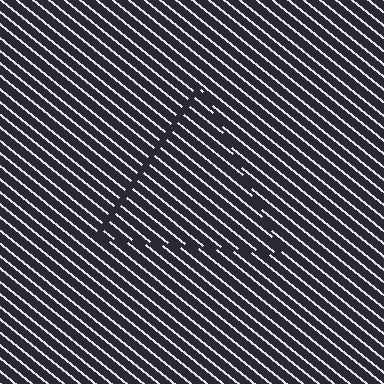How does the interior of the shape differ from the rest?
The interior of the shape contains the same grating, shifted by half a period — the contour is defined by the phase discontinuity where line-ends from the inner and outer gratings abut.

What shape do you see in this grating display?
An illusory triangle. The interior of the shape contains the same grating, shifted by half a period — the contour is defined by the phase discontinuity where line-ends from the inner and outer gratings abut.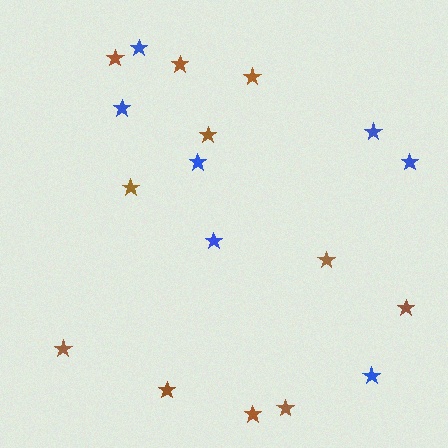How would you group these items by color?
There are 2 groups: one group of brown stars (11) and one group of blue stars (7).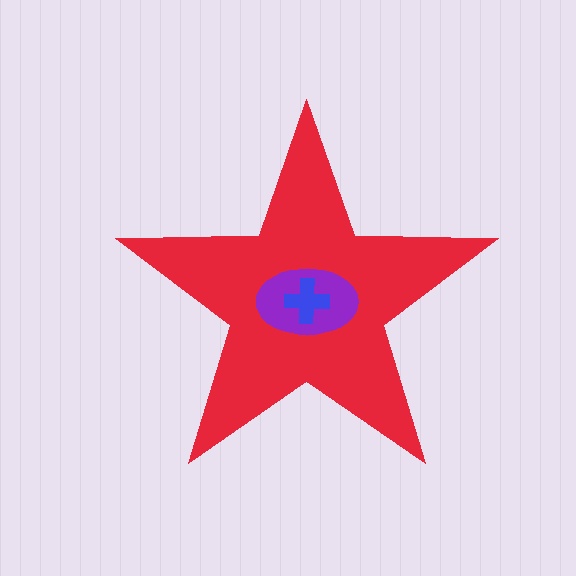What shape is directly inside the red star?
The purple ellipse.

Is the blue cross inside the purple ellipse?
Yes.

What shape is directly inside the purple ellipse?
The blue cross.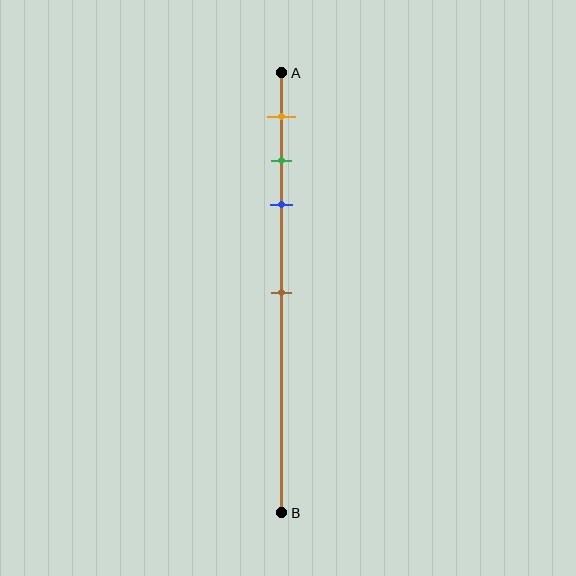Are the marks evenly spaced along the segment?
No, the marks are not evenly spaced.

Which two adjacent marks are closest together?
The green and blue marks are the closest adjacent pair.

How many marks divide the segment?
There are 4 marks dividing the segment.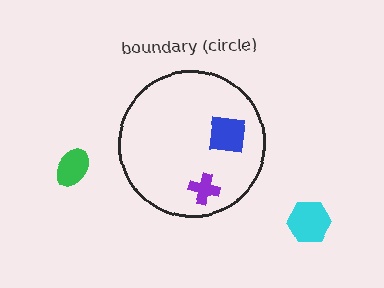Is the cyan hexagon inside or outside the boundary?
Outside.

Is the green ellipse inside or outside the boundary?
Outside.